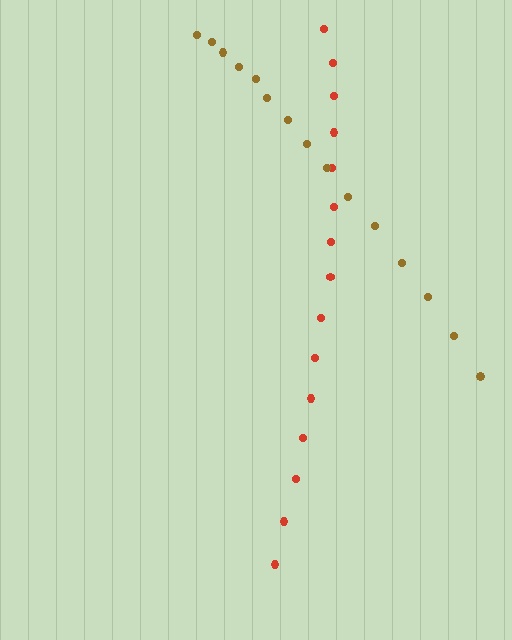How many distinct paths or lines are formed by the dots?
There are 2 distinct paths.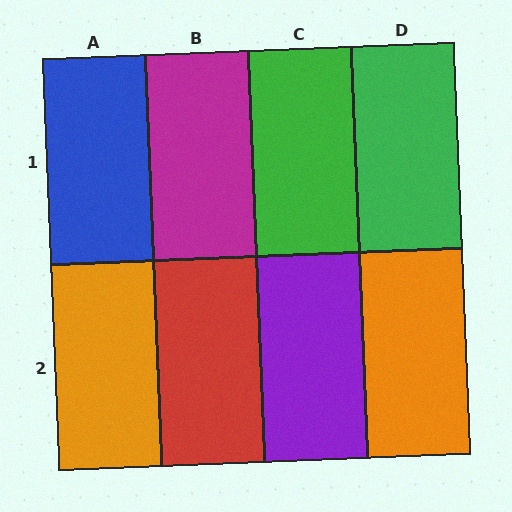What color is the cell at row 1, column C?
Green.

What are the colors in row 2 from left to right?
Orange, red, purple, orange.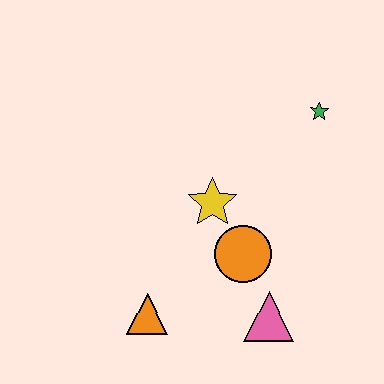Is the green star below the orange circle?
No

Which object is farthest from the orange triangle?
The green star is farthest from the orange triangle.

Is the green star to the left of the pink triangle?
No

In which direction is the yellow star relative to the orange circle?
The yellow star is above the orange circle.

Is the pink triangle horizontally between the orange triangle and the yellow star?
No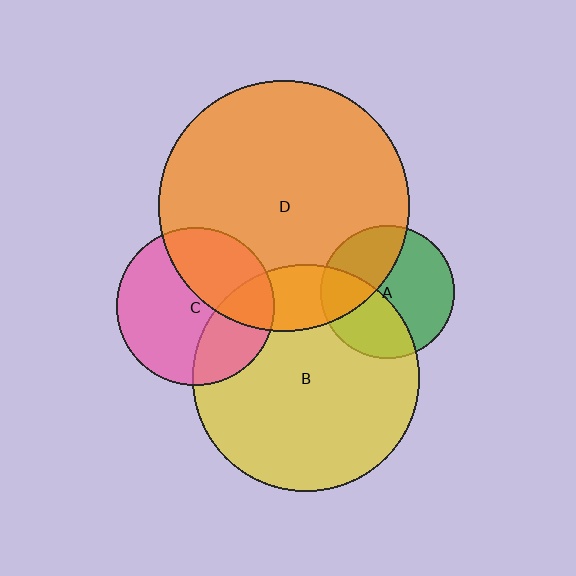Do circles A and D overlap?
Yes.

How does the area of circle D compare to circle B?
Approximately 1.2 times.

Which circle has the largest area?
Circle D (orange).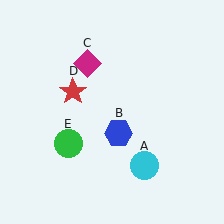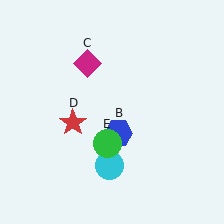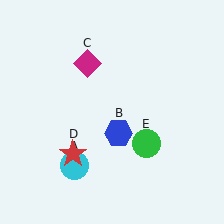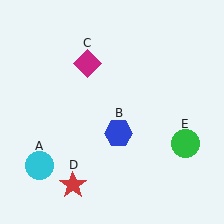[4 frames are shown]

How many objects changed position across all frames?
3 objects changed position: cyan circle (object A), red star (object D), green circle (object E).